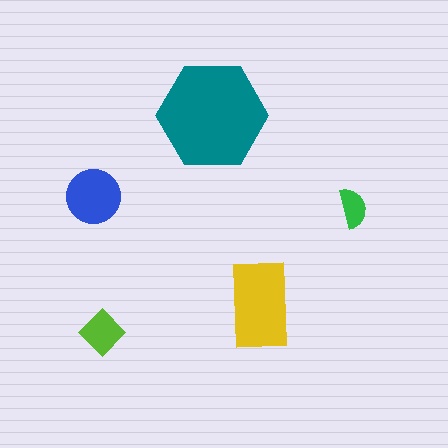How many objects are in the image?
There are 5 objects in the image.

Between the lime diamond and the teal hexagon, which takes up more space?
The teal hexagon.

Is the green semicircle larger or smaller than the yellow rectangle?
Smaller.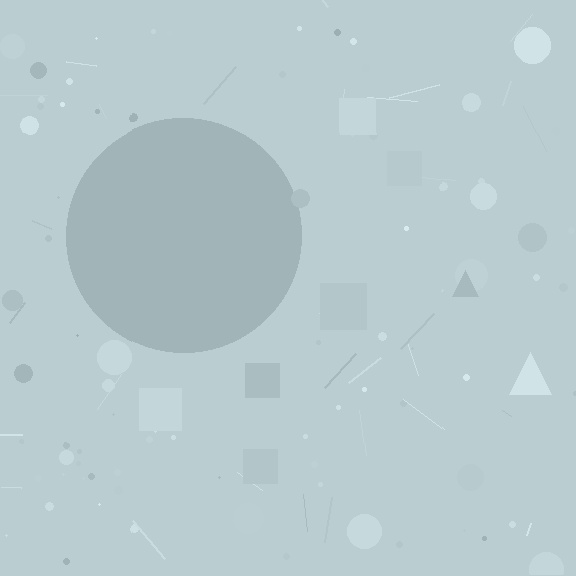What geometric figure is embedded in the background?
A circle is embedded in the background.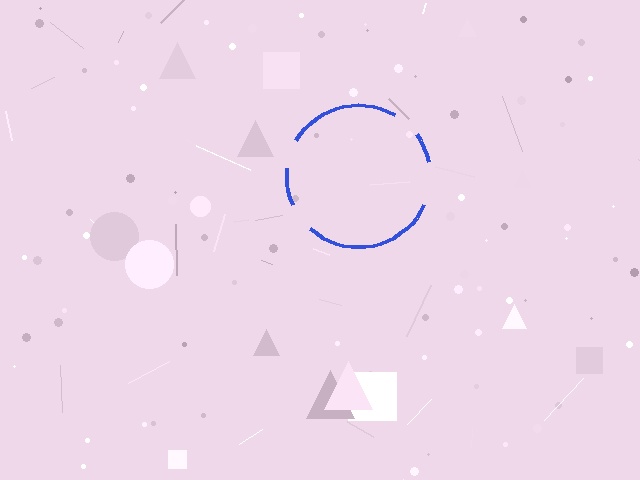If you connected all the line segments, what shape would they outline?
They would outline a circle.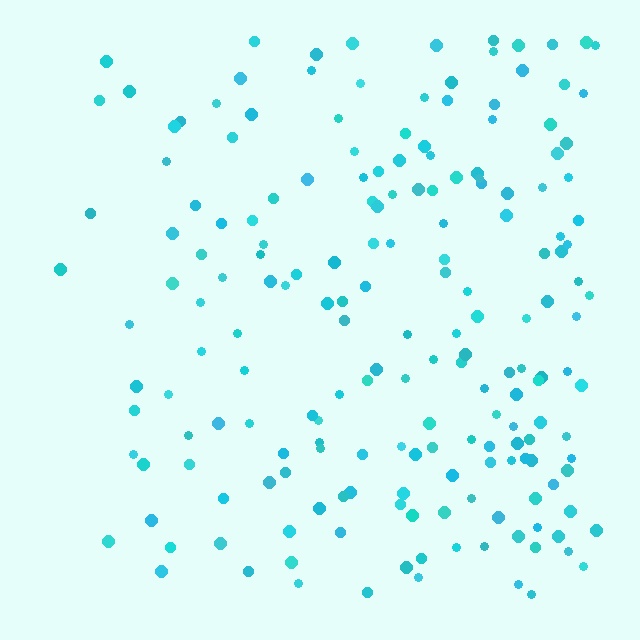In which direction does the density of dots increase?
From left to right, with the right side densest.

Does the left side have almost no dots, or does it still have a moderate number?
Still a moderate number, just noticeably fewer than the right.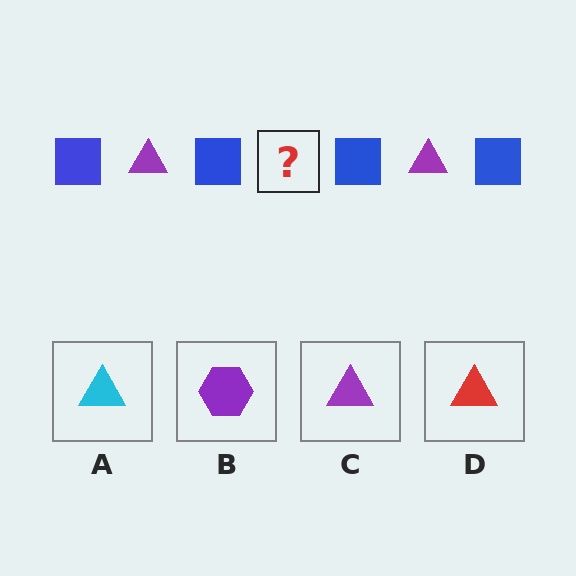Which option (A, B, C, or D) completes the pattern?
C.